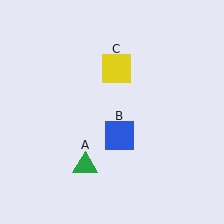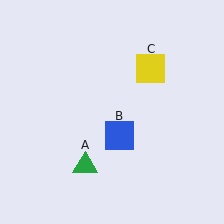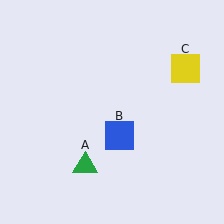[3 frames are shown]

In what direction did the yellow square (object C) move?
The yellow square (object C) moved right.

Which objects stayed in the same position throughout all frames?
Green triangle (object A) and blue square (object B) remained stationary.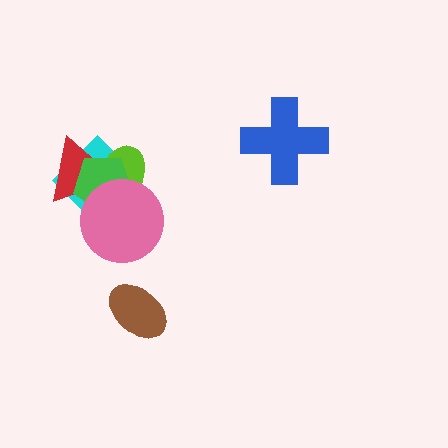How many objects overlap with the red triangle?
4 objects overlap with the red triangle.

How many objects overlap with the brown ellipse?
0 objects overlap with the brown ellipse.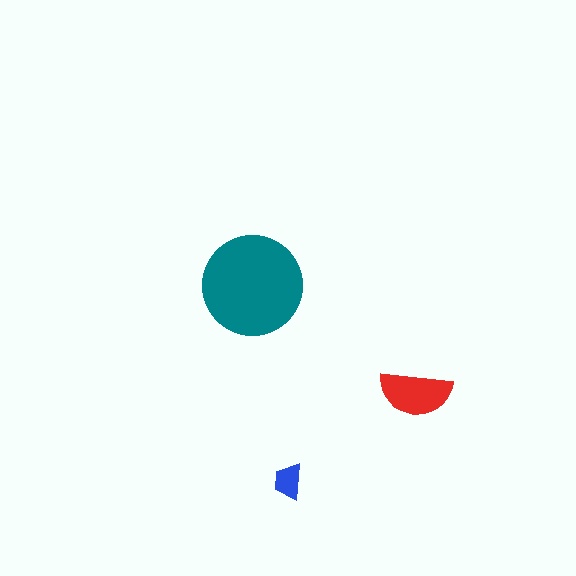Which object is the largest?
The teal circle.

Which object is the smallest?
The blue trapezoid.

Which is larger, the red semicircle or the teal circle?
The teal circle.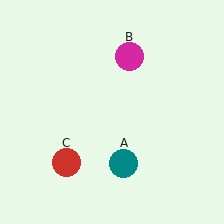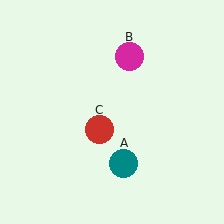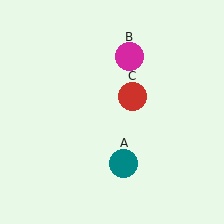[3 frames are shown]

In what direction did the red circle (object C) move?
The red circle (object C) moved up and to the right.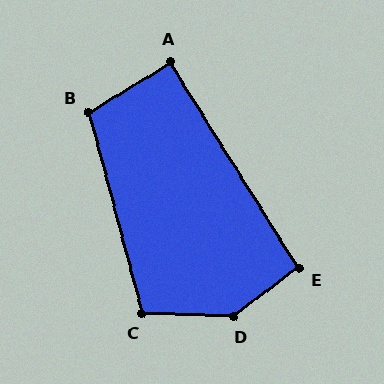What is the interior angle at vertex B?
Approximately 106 degrees (obtuse).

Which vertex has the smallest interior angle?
A, at approximately 91 degrees.